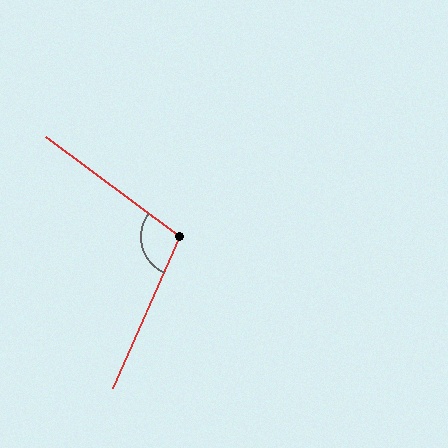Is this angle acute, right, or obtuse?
It is obtuse.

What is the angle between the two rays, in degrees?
Approximately 103 degrees.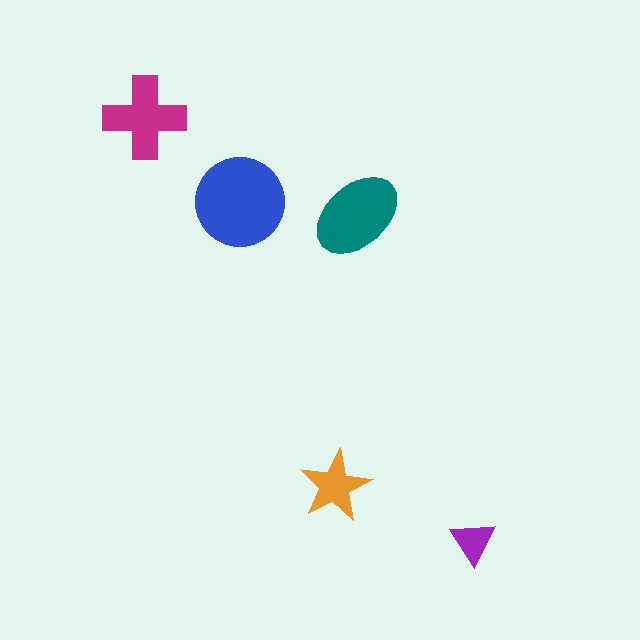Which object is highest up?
The magenta cross is topmost.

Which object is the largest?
The blue circle.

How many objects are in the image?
There are 5 objects in the image.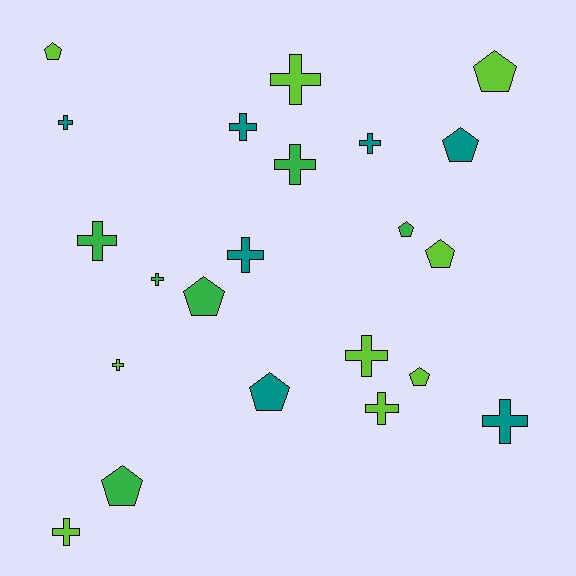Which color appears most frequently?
Lime, with 9 objects.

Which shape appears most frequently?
Cross, with 13 objects.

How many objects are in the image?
There are 22 objects.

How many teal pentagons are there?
There are 2 teal pentagons.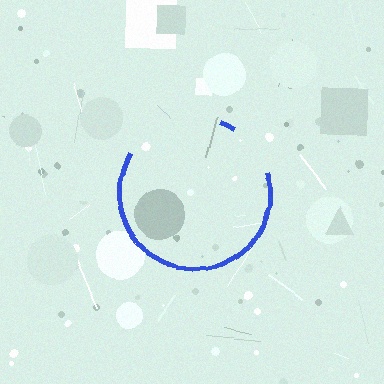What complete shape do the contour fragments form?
The contour fragments form a circle.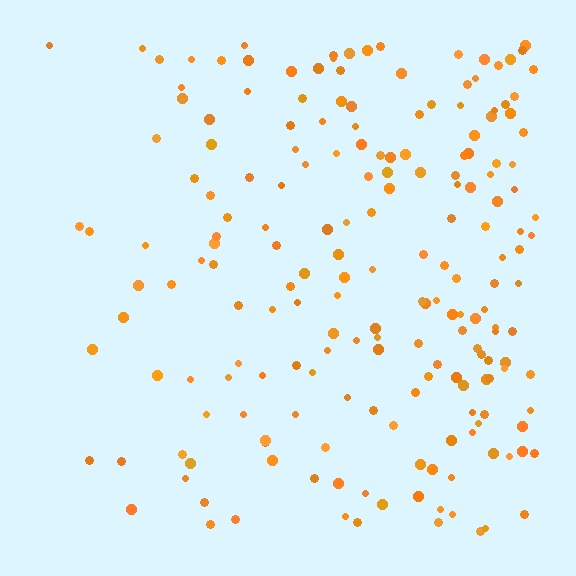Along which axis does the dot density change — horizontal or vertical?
Horizontal.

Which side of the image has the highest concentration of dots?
The right.